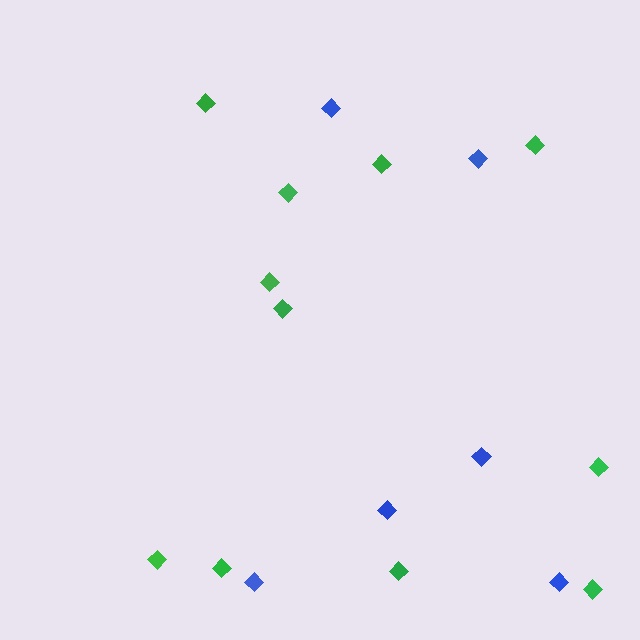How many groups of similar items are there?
There are 2 groups: one group of blue diamonds (6) and one group of green diamonds (11).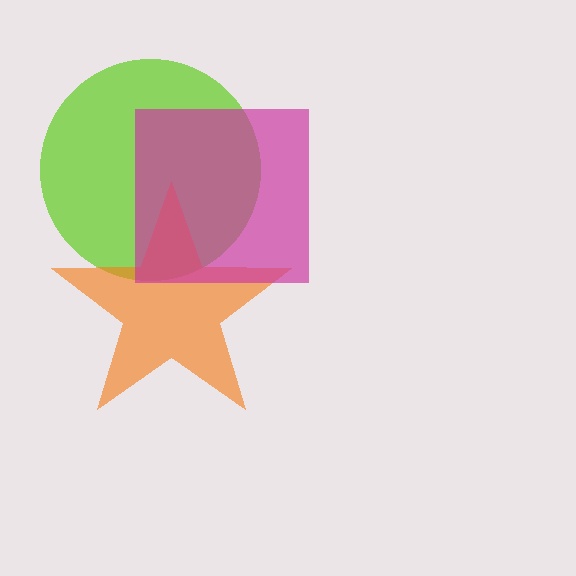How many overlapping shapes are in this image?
There are 3 overlapping shapes in the image.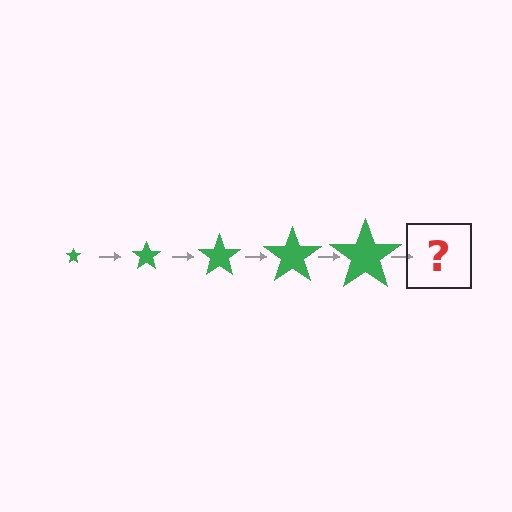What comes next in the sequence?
The next element should be a green star, larger than the previous one.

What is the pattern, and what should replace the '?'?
The pattern is that the star gets progressively larger each step. The '?' should be a green star, larger than the previous one.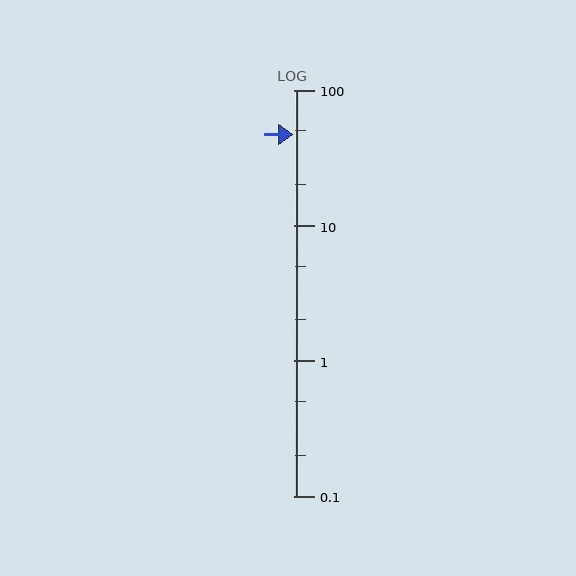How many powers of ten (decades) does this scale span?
The scale spans 3 decades, from 0.1 to 100.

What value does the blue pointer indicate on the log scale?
The pointer indicates approximately 47.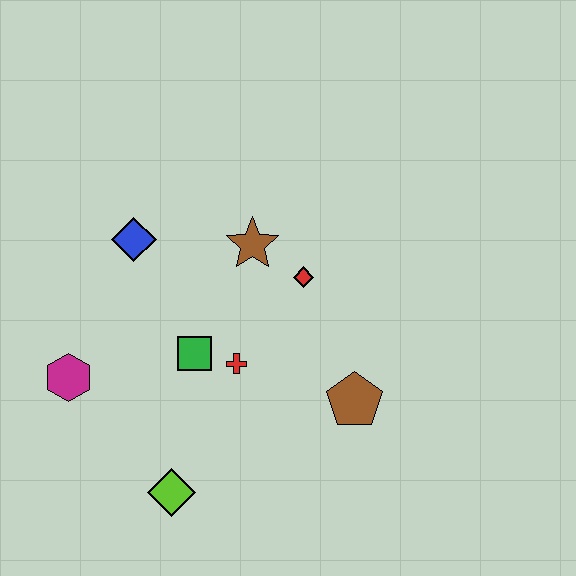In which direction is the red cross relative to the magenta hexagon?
The red cross is to the right of the magenta hexagon.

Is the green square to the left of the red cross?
Yes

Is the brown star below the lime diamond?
No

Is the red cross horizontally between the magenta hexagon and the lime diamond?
No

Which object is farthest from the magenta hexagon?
The brown pentagon is farthest from the magenta hexagon.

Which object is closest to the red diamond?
The brown star is closest to the red diamond.